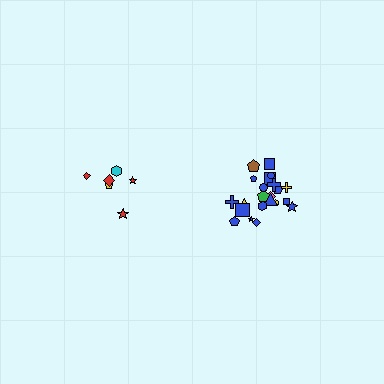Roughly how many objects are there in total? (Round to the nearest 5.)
Roughly 30 objects in total.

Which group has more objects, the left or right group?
The right group.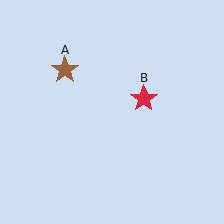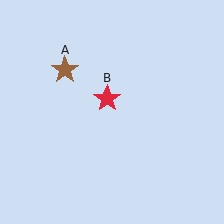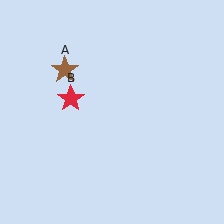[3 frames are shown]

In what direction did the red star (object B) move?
The red star (object B) moved left.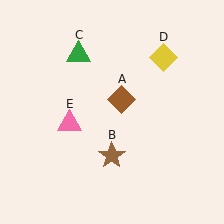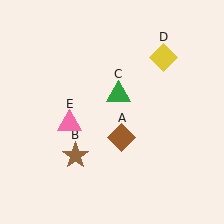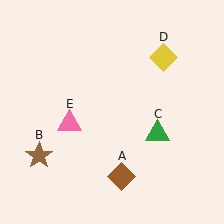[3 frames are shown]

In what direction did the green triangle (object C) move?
The green triangle (object C) moved down and to the right.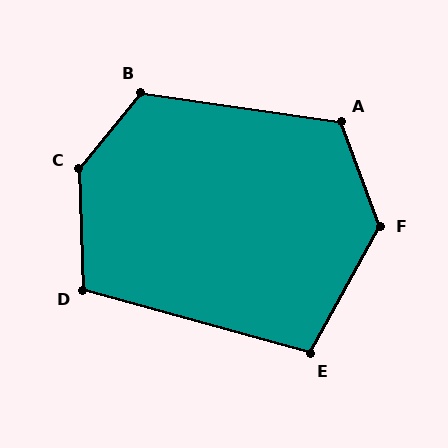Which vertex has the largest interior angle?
C, at approximately 139 degrees.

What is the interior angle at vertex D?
Approximately 108 degrees (obtuse).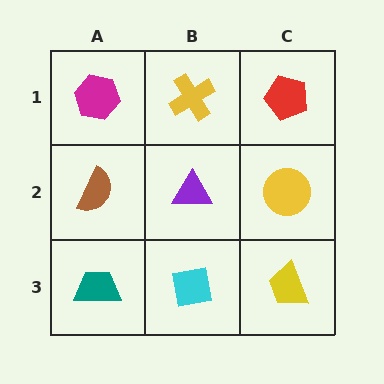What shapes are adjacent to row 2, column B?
A yellow cross (row 1, column B), a cyan square (row 3, column B), a brown semicircle (row 2, column A), a yellow circle (row 2, column C).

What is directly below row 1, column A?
A brown semicircle.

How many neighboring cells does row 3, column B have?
3.